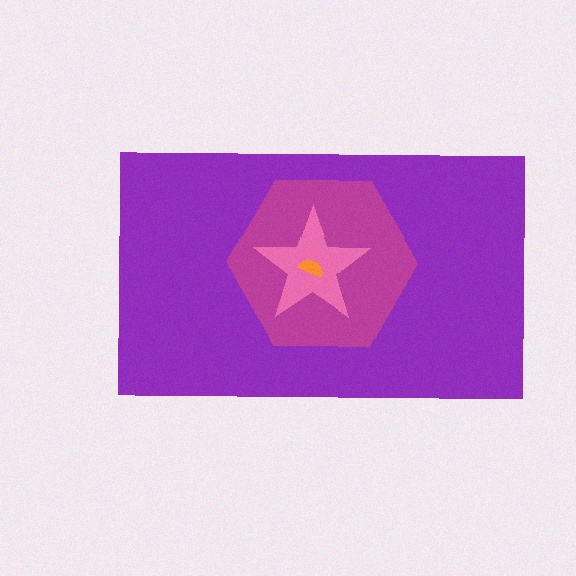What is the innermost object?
The orange semicircle.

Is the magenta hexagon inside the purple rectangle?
Yes.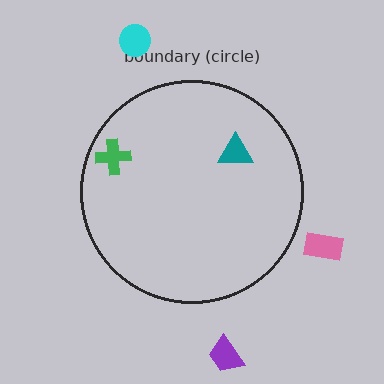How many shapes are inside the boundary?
2 inside, 3 outside.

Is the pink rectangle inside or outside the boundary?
Outside.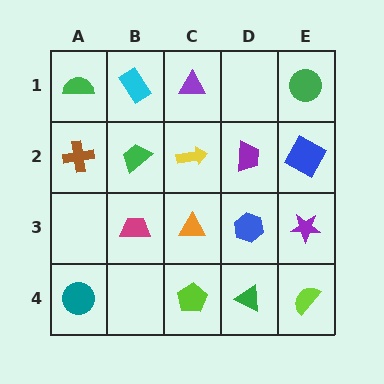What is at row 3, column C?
An orange triangle.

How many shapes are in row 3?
4 shapes.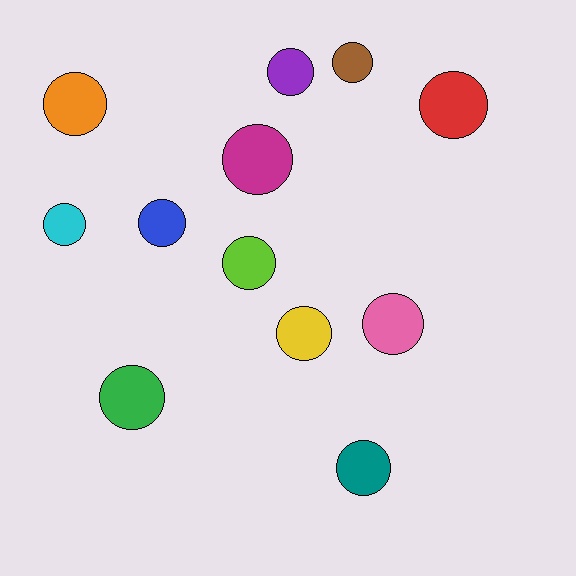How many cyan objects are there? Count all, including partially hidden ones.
There is 1 cyan object.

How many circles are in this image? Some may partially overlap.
There are 12 circles.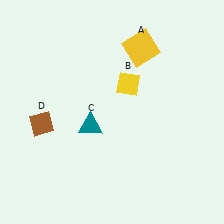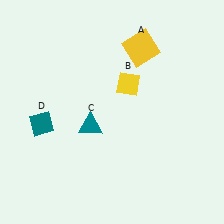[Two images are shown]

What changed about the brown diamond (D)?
In Image 1, D is brown. In Image 2, it changed to teal.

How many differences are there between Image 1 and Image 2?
There is 1 difference between the two images.